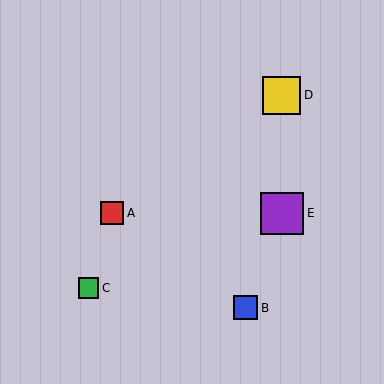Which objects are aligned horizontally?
Objects A, E are aligned horizontally.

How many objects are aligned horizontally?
2 objects (A, E) are aligned horizontally.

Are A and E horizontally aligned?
Yes, both are at y≈213.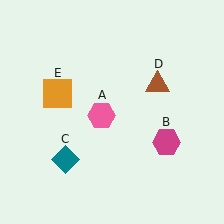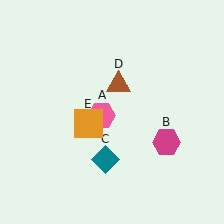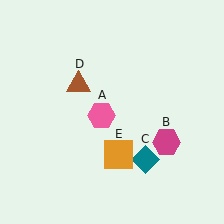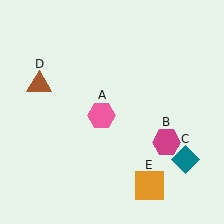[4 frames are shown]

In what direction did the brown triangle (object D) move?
The brown triangle (object D) moved left.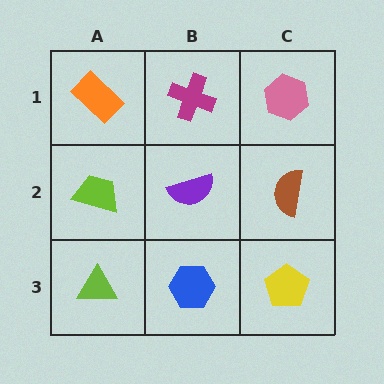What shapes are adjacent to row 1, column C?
A brown semicircle (row 2, column C), a magenta cross (row 1, column B).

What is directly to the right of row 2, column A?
A purple semicircle.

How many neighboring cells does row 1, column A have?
2.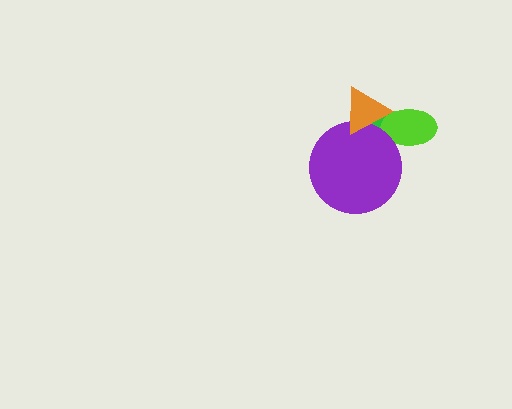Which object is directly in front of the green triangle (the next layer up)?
The lime ellipse is directly in front of the green triangle.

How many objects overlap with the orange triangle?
3 objects overlap with the orange triangle.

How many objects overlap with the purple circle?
2 objects overlap with the purple circle.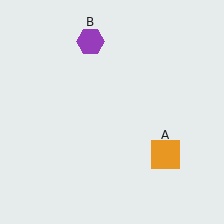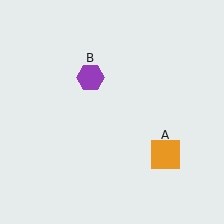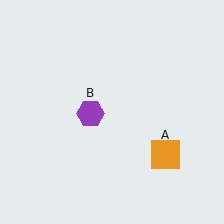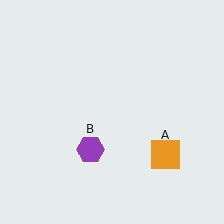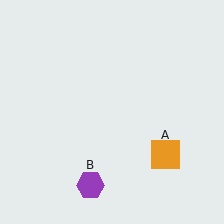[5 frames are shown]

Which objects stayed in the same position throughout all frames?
Orange square (object A) remained stationary.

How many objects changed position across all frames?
1 object changed position: purple hexagon (object B).